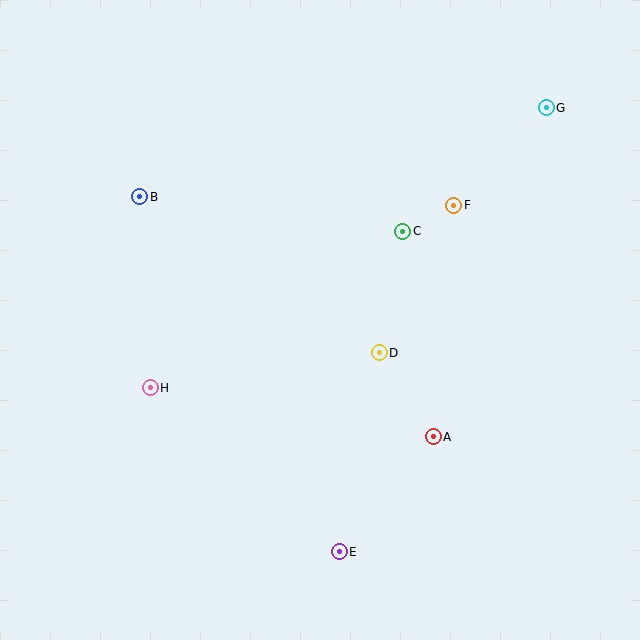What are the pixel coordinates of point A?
Point A is at (433, 437).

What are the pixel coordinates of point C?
Point C is at (403, 231).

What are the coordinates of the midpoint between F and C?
The midpoint between F and C is at (428, 218).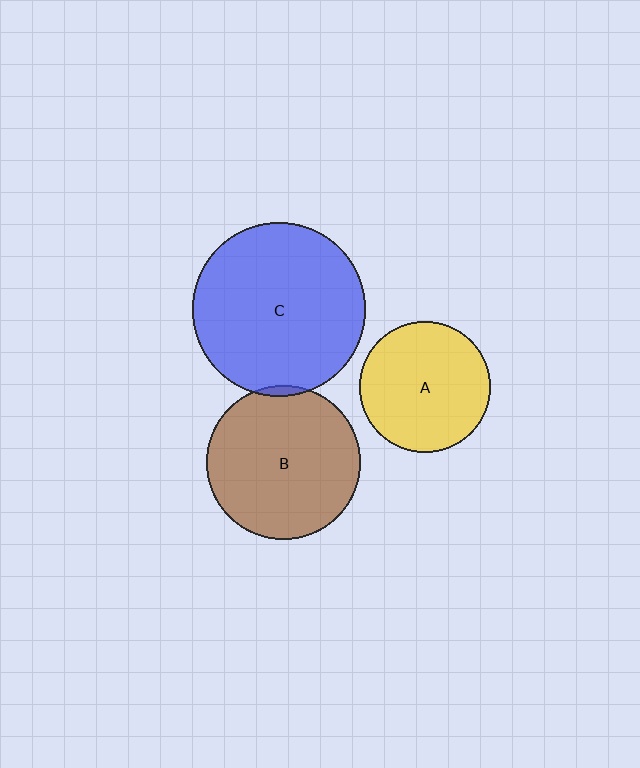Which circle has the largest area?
Circle C (blue).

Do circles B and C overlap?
Yes.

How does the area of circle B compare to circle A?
Approximately 1.4 times.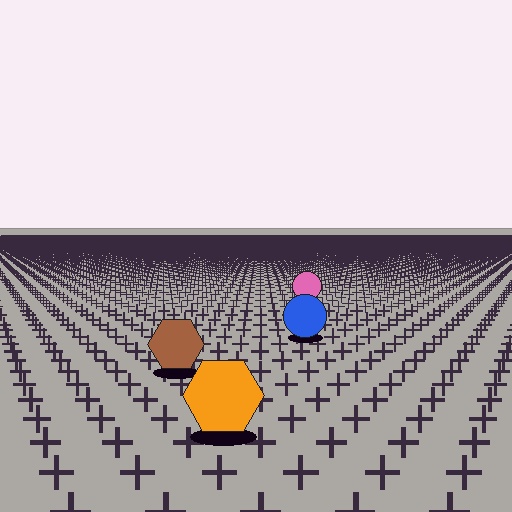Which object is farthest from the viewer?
The pink circle is farthest from the viewer. It appears smaller and the ground texture around it is denser.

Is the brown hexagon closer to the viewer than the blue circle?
Yes. The brown hexagon is closer — you can tell from the texture gradient: the ground texture is coarser near it.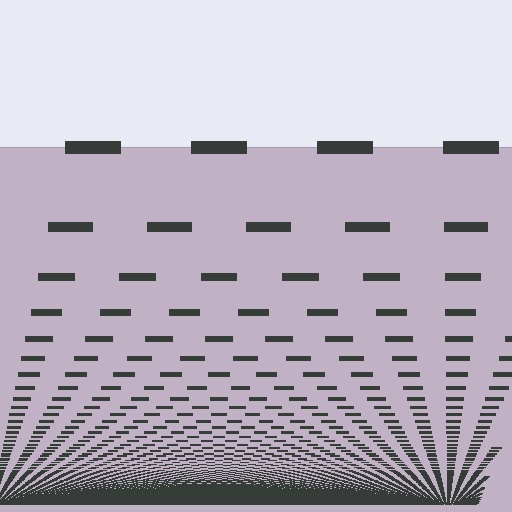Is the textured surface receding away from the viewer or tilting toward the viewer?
The surface appears to tilt toward the viewer. Texture elements get larger and sparser toward the top.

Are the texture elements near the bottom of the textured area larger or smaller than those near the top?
Smaller. The gradient is inverted — elements near the bottom are smaller and denser.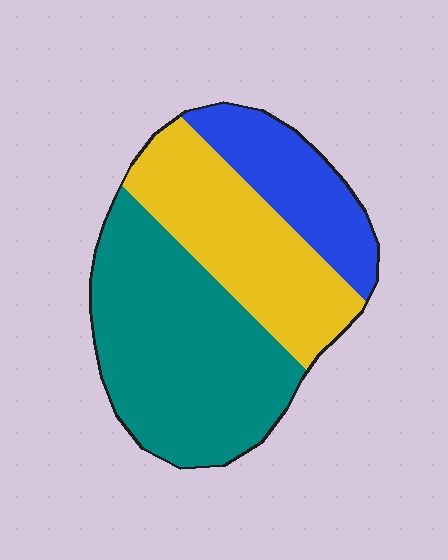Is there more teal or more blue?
Teal.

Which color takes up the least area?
Blue, at roughly 20%.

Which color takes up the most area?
Teal, at roughly 50%.